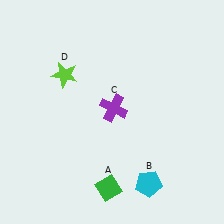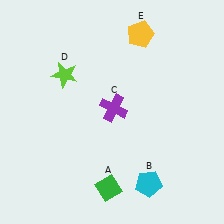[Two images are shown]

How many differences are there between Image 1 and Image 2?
There is 1 difference between the two images.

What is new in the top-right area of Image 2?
A yellow pentagon (E) was added in the top-right area of Image 2.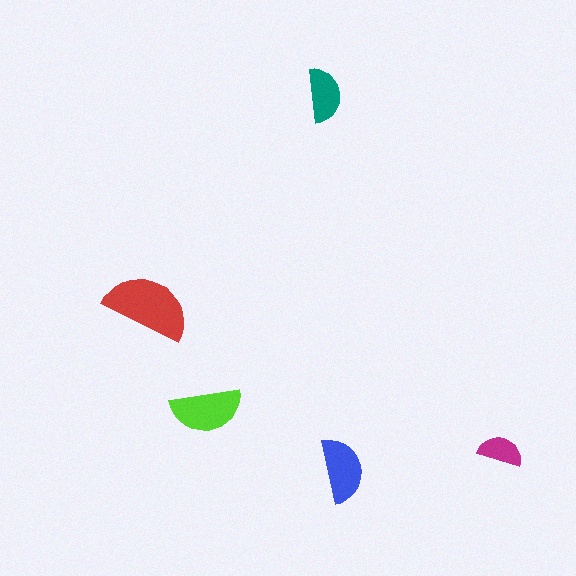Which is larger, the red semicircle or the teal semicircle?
The red one.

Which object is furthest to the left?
The red semicircle is leftmost.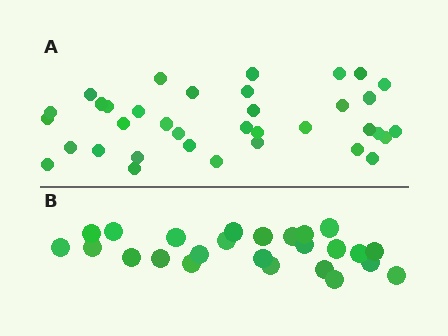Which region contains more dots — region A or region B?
Region A (the top region) has more dots.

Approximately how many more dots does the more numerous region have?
Region A has roughly 12 or so more dots than region B.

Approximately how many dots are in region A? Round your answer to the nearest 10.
About 40 dots. (The exact count is 36, which rounds to 40.)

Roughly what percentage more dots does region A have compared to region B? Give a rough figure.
About 45% more.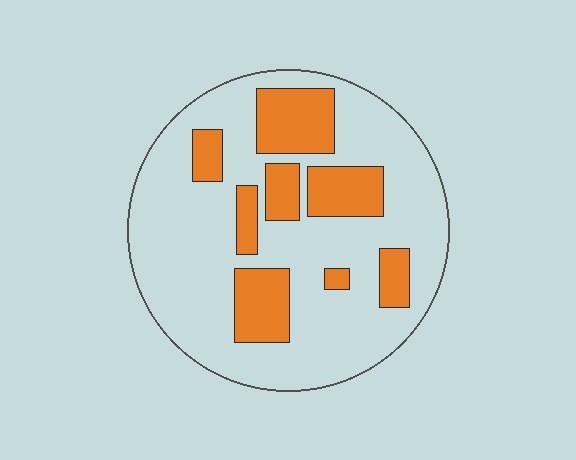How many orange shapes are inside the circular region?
8.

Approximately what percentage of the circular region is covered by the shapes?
Approximately 25%.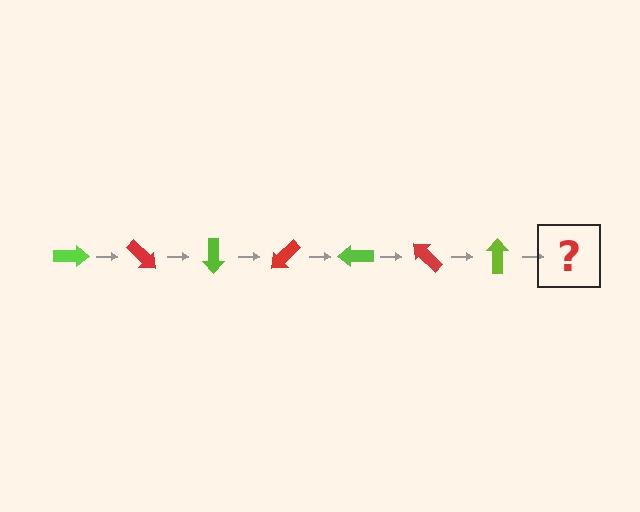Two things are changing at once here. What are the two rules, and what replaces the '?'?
The two rules are that it rotates 45 degrees each step and the color cycles through lime and red. The '?' should be a red arrow, rotated 315 degrees from the start.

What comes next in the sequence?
The next element should be a red arrow, rotated 315 degrees from the start.